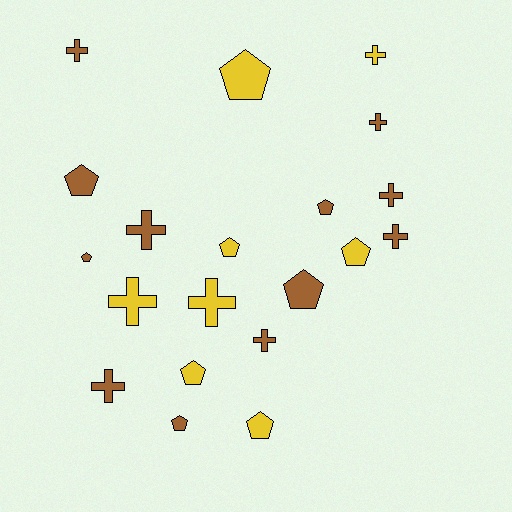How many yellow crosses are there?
There are 3 yellow crosses.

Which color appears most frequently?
Brown, with 12 objects.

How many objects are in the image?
There are 20 objects.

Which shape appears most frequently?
Cross, with 10 objects.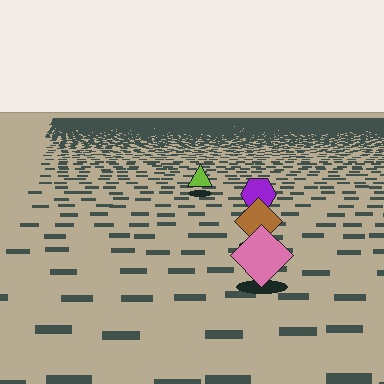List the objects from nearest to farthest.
From nearest to farthest: the pink diamond, the brown diamond, the purple hexagon, the lime triangle.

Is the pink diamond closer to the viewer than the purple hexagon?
Yes. The pink diamond is closer — you can tell from the texture gradient: the ground texture is coarser near it.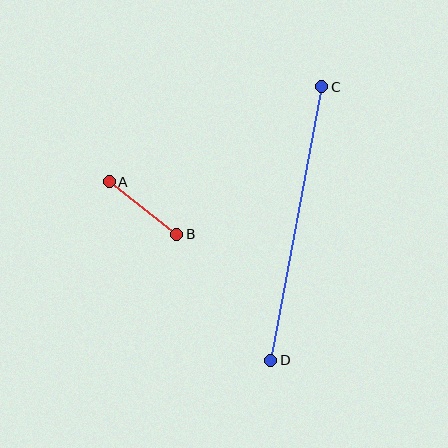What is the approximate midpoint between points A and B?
The midpoint is at approximately (143, 208) pixels.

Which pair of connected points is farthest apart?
Points C and D are farthest apart.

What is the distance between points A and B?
The distance is approximately 86 pixels.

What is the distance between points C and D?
The distance is approximately 278 pixels.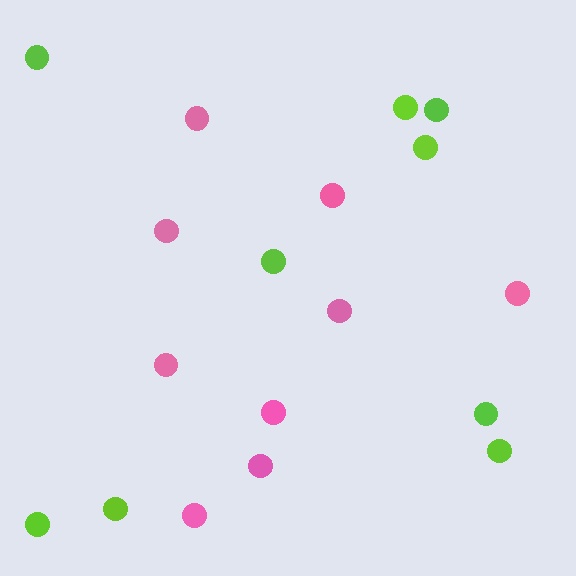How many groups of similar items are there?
There are 2 groups: one group of pink circles (9) and one group of lime circles (9).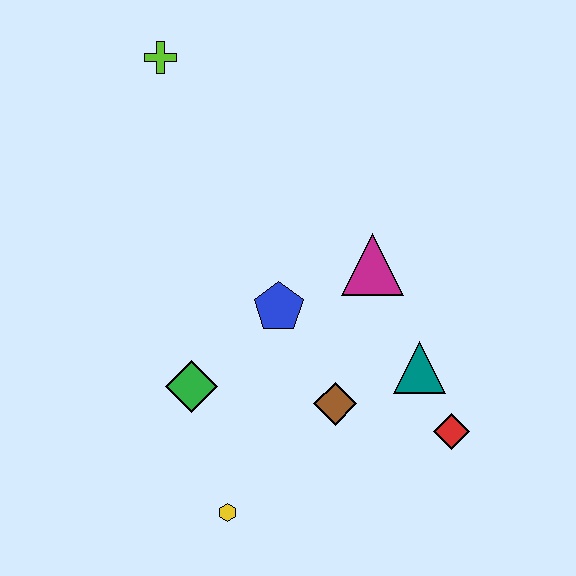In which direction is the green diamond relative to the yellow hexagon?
The green diamond is above the yellow hexagon.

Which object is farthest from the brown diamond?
The lime cross is farthest from the brown diamond.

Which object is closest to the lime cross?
The blue pentagon is closest to the lime cross.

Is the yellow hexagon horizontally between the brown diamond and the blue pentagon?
No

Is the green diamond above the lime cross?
No